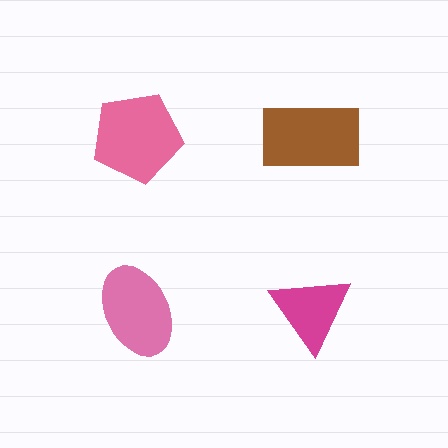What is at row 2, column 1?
A pink ellipse.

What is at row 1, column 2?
A brown rectangle.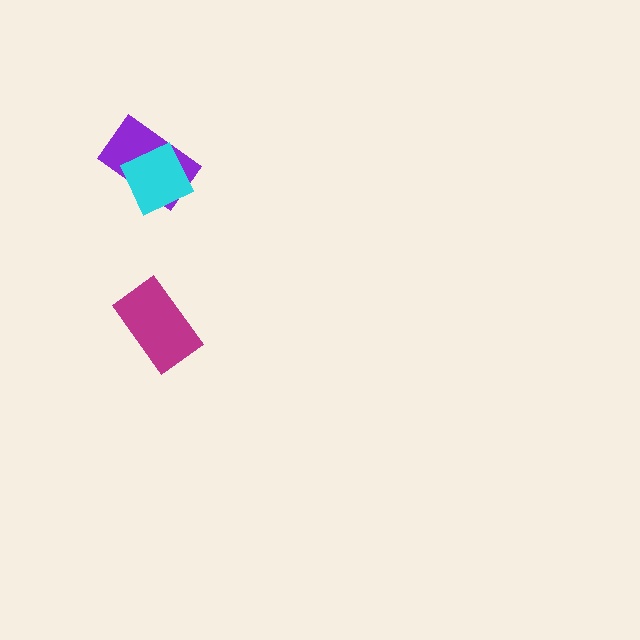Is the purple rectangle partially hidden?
Yes, it is partially covered by another shape.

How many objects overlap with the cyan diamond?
1 object overlaps with the cyan diamond.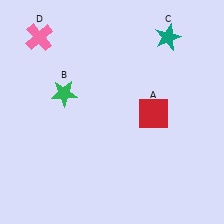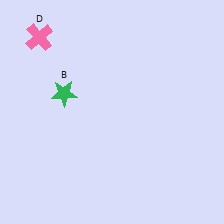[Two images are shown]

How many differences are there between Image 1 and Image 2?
There are 2 differences between the two images.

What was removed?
The red square (A), the teal star (C) were removed in Image 2.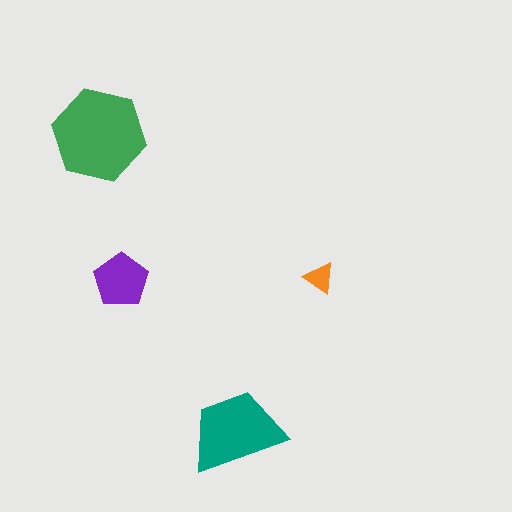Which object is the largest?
The green hexagon.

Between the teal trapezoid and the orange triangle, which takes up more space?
The teal trapezoid.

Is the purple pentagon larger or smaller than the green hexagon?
Smaller.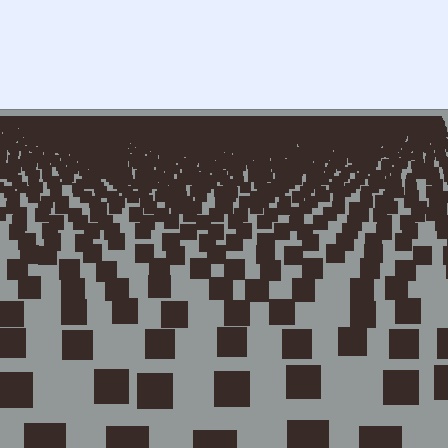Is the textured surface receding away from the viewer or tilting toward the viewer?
The surface is receding away from the viewer. Texture elements get smaller and denser toward the top.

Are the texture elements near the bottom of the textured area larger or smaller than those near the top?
Larger. Near the bottom, elements are closer to the viewer and appear at a bigger on-screen size.